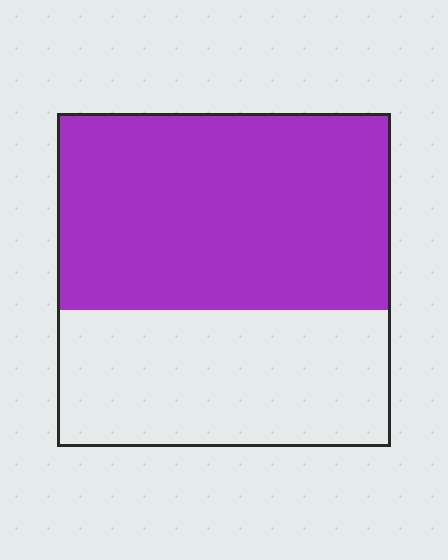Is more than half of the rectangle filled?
Yes.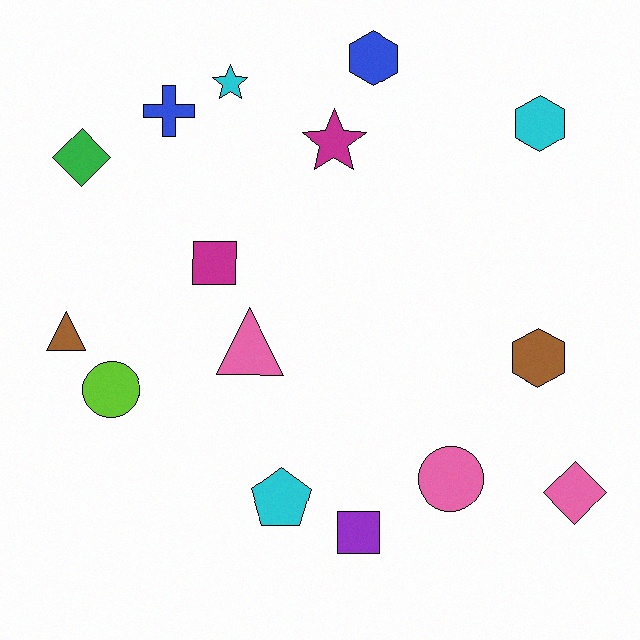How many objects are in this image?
There are 15 objects.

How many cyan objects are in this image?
There are 3 cyan objects.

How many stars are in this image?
There are 2 stars.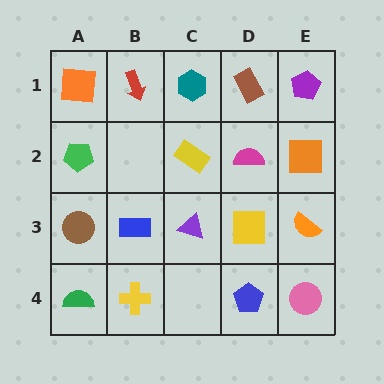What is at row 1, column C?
A teal hexagon.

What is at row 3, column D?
A yellow square.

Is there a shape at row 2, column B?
No, that cell is empty.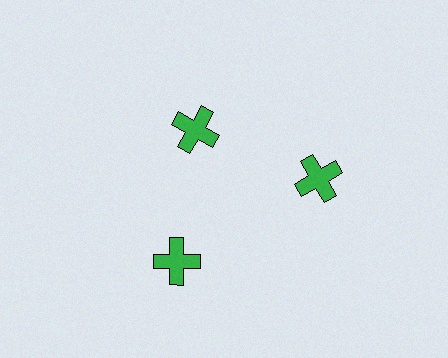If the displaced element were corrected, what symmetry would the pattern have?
It would have 3-fold rotational symmetry — the pattern would map onto itself every 120 degrees.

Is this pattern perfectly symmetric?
No. The 3 green crosses are arranged in a ring, but one element near the 11 o'clock position is pulled inward toward the center, breaking the 3-fold rotational symmetry.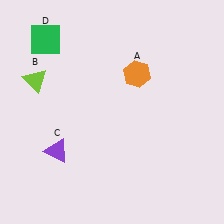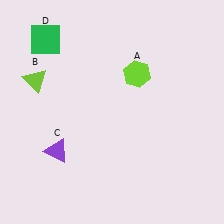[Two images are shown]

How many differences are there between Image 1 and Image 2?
There is 1 difference between the two images.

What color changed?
The hexagon (A) changed from orange in Image 1 to lime in Image 2.